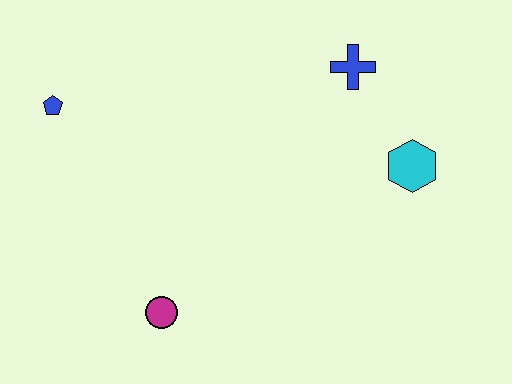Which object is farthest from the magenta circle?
The blue cross is farthest from the magenta circle.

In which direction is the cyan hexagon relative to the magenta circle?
The cyan hexagon is to the right of the magenta circle.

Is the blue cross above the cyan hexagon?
Yes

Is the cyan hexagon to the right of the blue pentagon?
Yes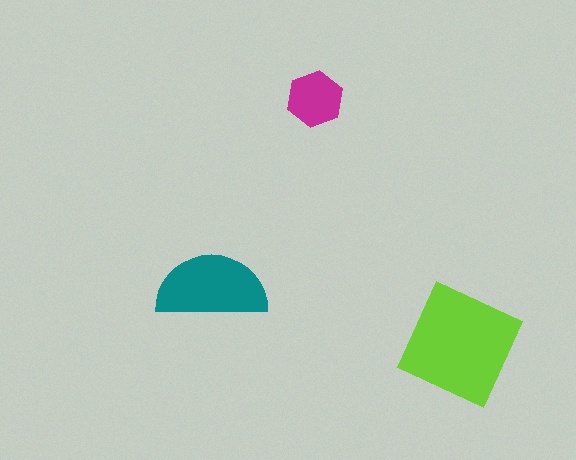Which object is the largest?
The lime square.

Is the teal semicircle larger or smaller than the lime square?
Smaller.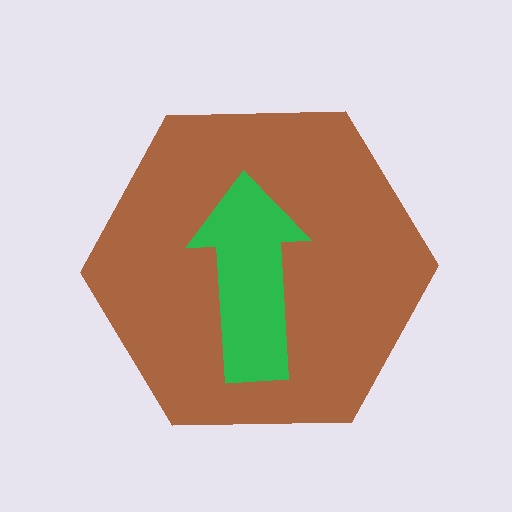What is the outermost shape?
The brown hexagon.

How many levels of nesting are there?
2.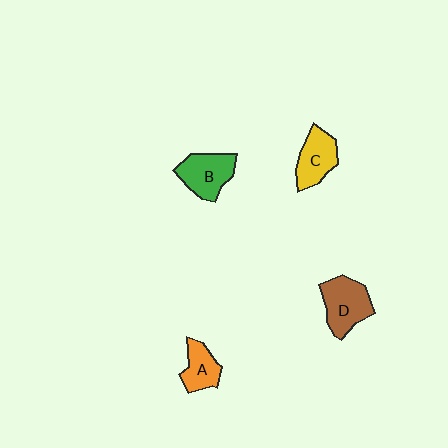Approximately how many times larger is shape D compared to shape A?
Approximately 1.6 times.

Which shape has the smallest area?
Shape A (orange).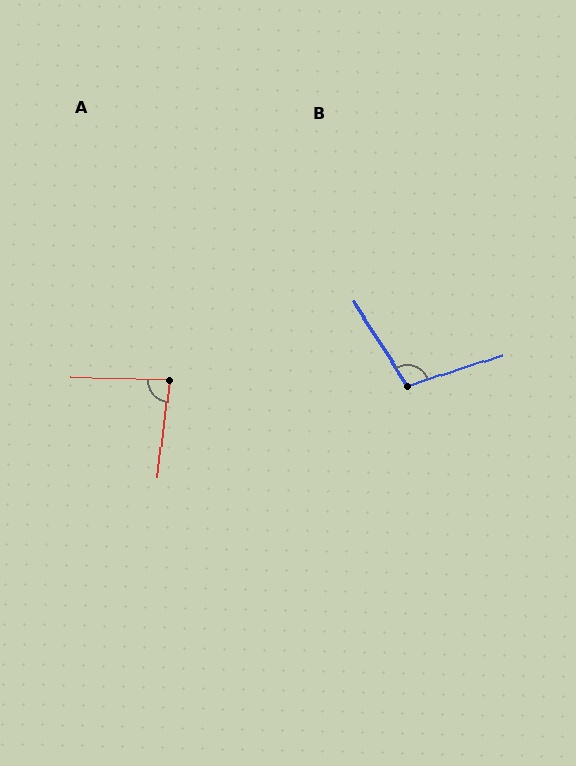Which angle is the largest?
B, at approximately 105 degrees.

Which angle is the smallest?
A, at approximately 84 degrees.